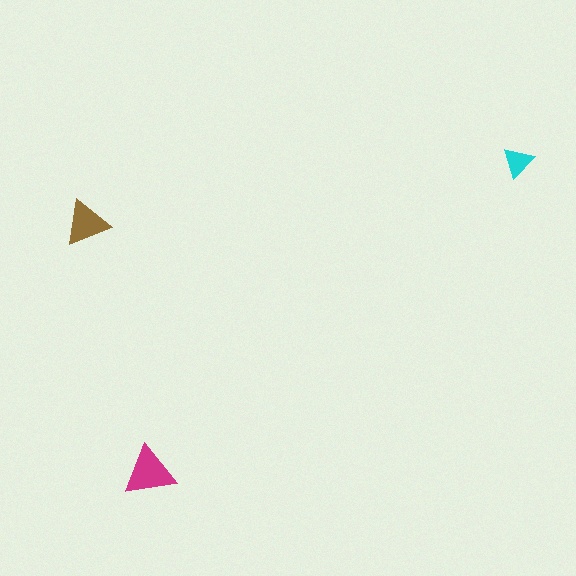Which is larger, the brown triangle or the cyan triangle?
The brown one.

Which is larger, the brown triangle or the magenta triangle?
The magenta one.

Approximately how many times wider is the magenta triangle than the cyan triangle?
About 1.5 times wider.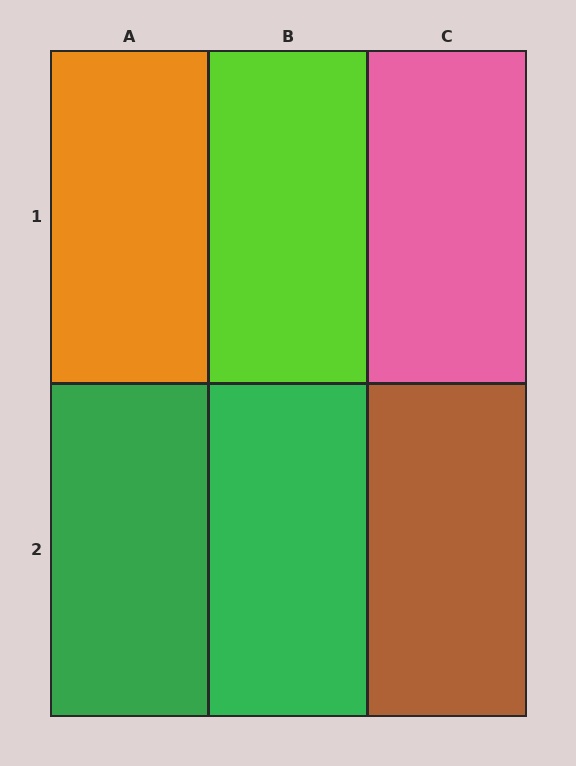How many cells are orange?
1 cell is orange.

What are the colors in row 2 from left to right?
Green, green, brown.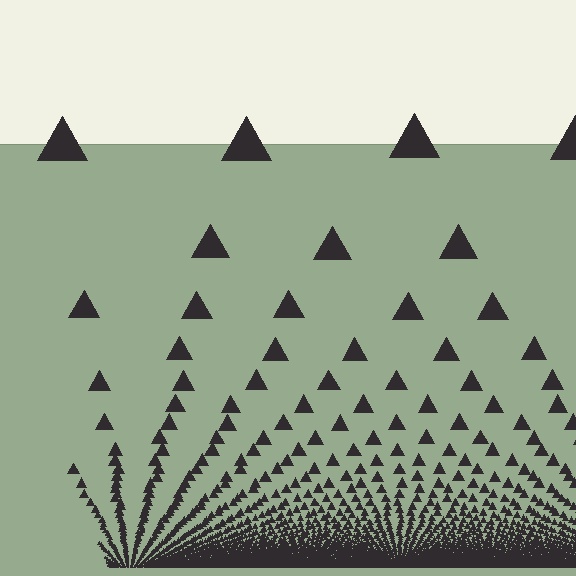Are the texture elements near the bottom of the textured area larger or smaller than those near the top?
Smaller. The gradient is inverted — elements near the bottom are smaller and denser.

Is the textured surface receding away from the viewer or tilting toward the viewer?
The surface appears to tilt toward the viewer. Texture elements get larger and sparser toward the top.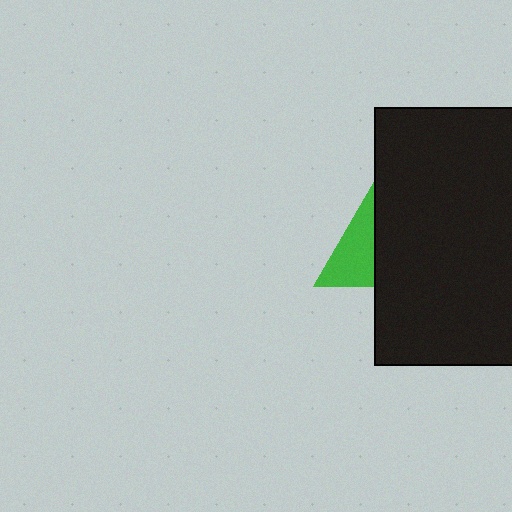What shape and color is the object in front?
The object in front is a black rectangle.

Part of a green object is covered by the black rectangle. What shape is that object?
It is a triangle.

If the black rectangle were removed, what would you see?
You would see the complete green triangle.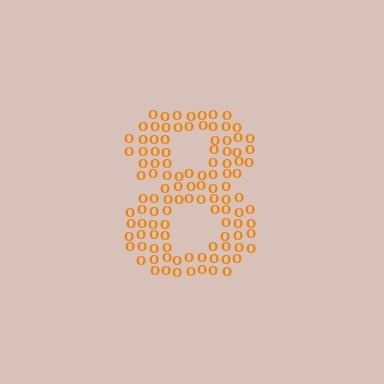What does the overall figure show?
The overall figure shows the digit 8.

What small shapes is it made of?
It is made of small letter O's.